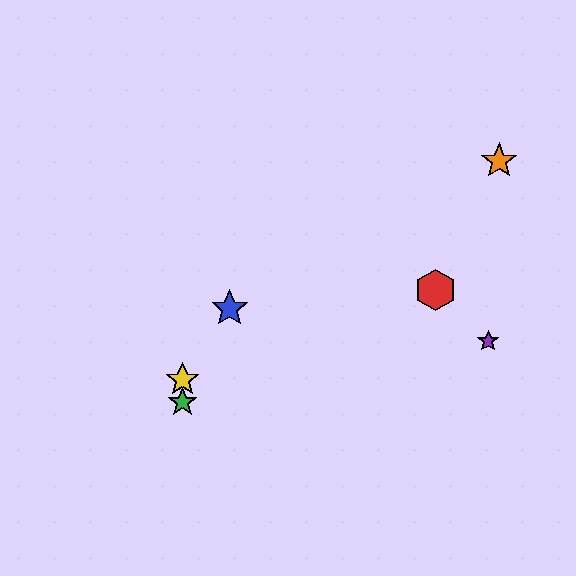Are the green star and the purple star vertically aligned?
No, the green star is at x≈183 and the purple star is at x≈488.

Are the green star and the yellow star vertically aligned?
Yes, both are at x≈183.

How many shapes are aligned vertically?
2 shapes (the green star, the yellow star) are aligned vertically.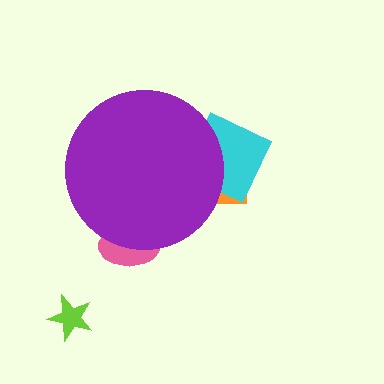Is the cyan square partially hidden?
Yes, the cyan square is partially hidden behind the purple circle.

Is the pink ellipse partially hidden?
Yes, the pink ellipse is partially hidden behind the purple circle.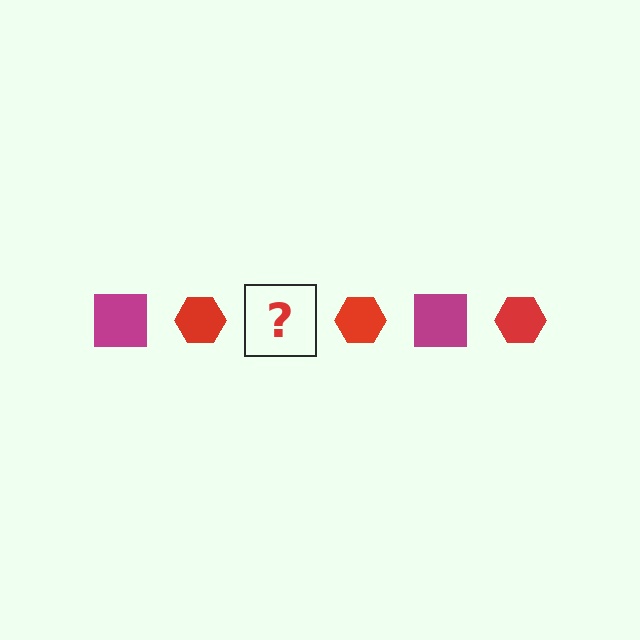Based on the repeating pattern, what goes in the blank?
The blank should be a magenta square.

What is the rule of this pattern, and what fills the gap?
The rule is that the pattern alternates between magenta square and red hexagon. The gap should be filled with a magenta square.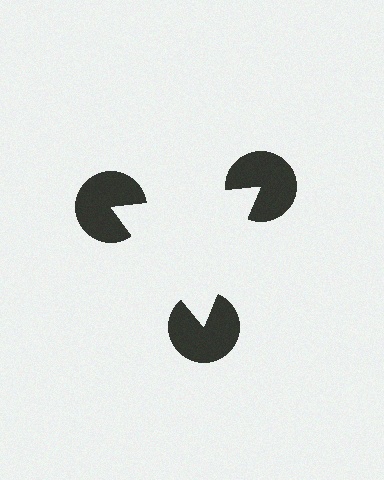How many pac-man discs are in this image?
There are 3 — one at each vertex of the illusory triangle.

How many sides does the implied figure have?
3 sides.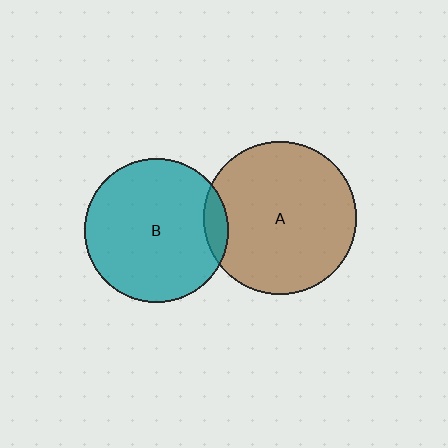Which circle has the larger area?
Circle A (brown).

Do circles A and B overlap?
Yes.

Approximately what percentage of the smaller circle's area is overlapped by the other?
Approximately 10%.